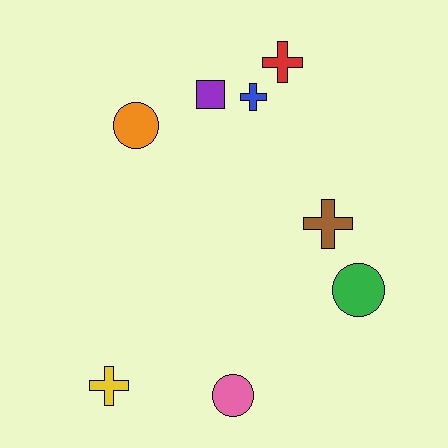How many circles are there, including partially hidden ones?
There are 3 circles.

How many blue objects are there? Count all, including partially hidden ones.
There is 1 blue object.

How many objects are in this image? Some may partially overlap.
There are 8 objects.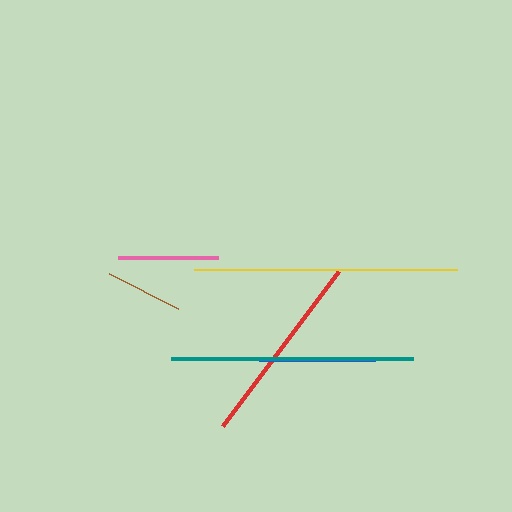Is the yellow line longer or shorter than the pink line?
The yellow line is longer than the pink line.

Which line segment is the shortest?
The brown line is the shortest at approximately 77 pixels.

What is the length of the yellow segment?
The yellow segment is approximately 263 pixels long.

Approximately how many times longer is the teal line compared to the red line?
The teal line is approximately 1.2 times the length of the red line.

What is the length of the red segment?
The red segment is approximately 194 pixels long.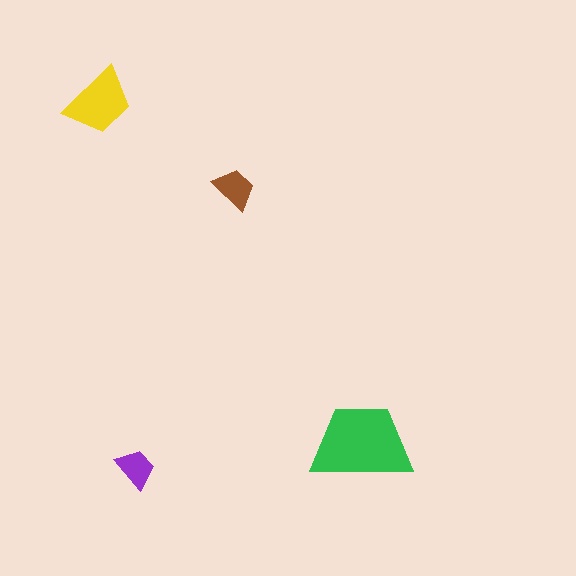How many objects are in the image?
There are 4 objects in the image.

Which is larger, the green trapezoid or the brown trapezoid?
The green one.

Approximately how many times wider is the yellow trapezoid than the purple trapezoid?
About 1.5 times wider.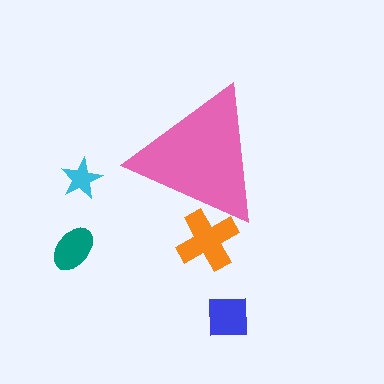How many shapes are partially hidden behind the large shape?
1 shape is partially hidden.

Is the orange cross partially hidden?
Yes, the orange cross is partially hidden behind the pink triangle.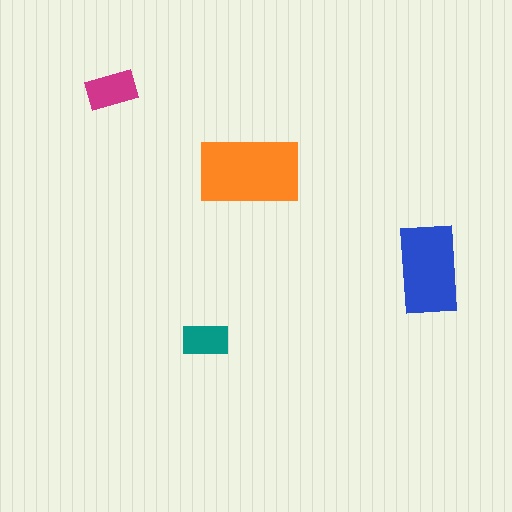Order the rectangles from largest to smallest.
the orange one, the blue one, the magenta one, the teal one.